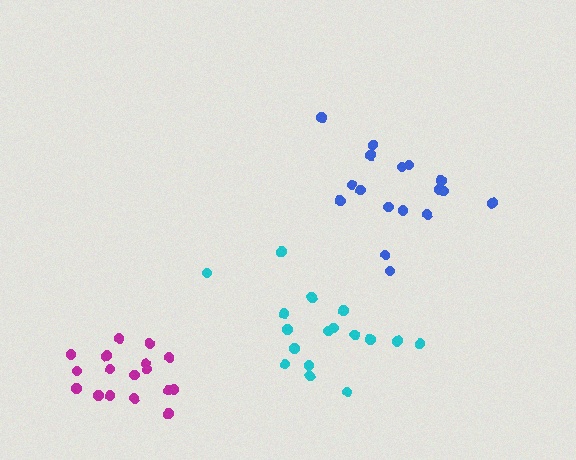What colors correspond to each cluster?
The clusters are colored: cyan, blue, magenta.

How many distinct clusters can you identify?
There are 3 distinct clusters.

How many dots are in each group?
Group 1: 17 dots, Group 2: 17 dots, Group 3: 17 dots (51 total).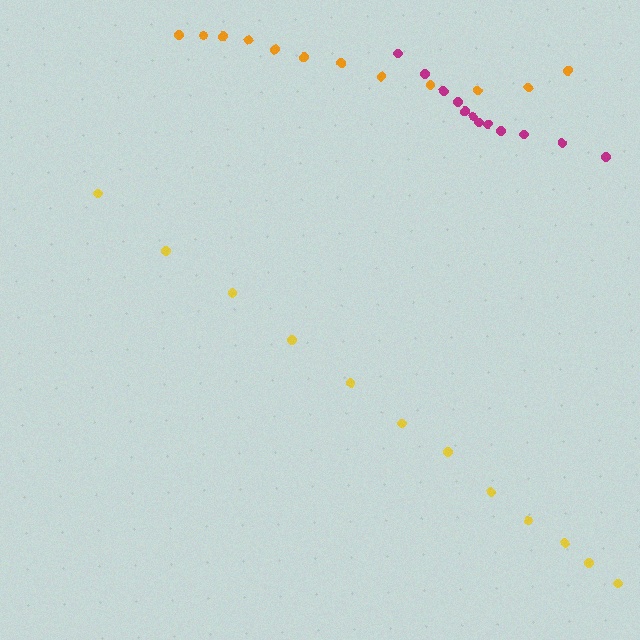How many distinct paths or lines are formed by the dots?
There are 3 distinct paths.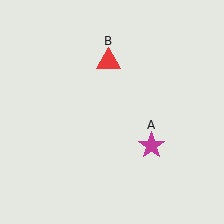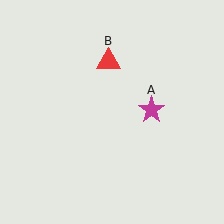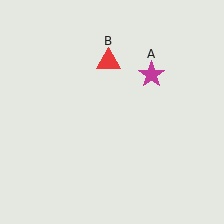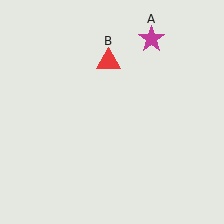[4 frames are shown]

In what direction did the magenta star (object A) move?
The magenta star (object A) moved up.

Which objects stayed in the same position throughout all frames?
Red triangle (object B) remained stationary.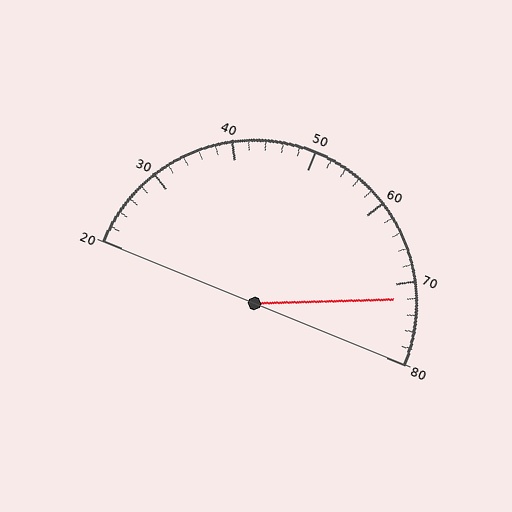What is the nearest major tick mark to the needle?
The nearest major tick mark is 70.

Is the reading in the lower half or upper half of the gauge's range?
The reading is in the upper half of the range (20 to 80).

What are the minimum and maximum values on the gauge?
The gauge ranges from 20 to 80.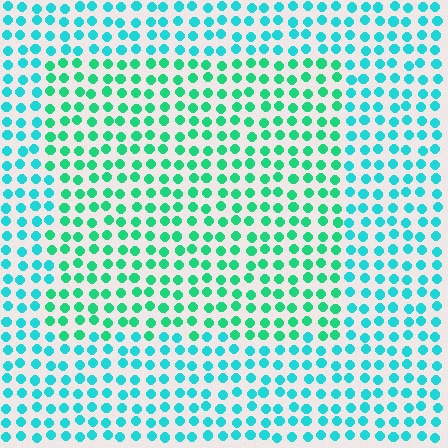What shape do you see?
I see a rectangle.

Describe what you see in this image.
The image is filled with small cyan elements in a uniform arrangement. A rectangle-shaped region is visible where the elements are tinted to a slightly different hue, forming a subtle color boundary.